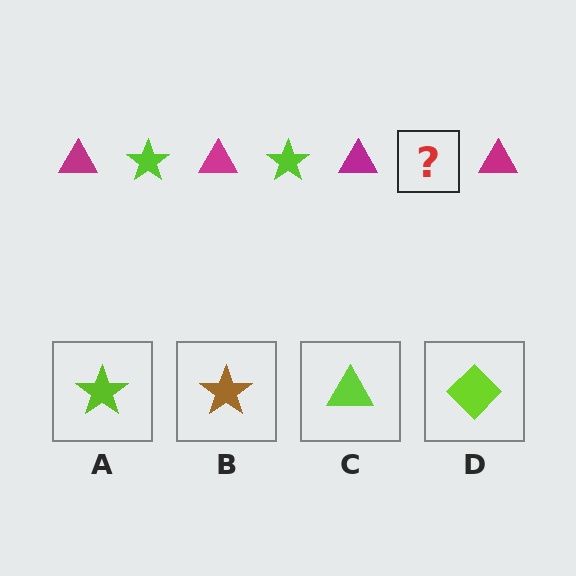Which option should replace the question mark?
Option A.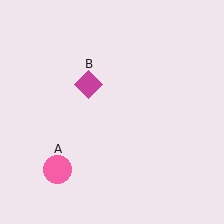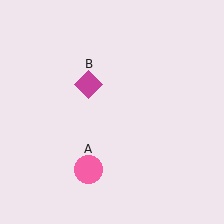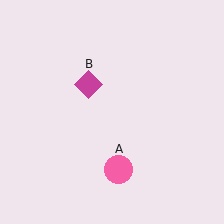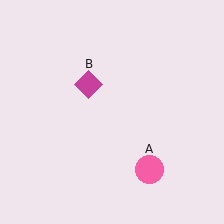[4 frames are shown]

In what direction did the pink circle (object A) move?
The pink circle (object A) moved right.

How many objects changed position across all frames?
1 object changed position: pink circle (object A).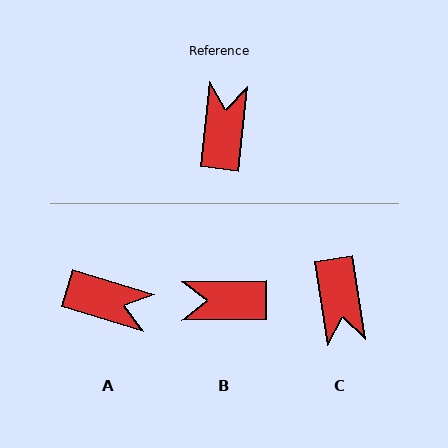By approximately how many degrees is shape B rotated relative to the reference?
Approximately 97 degrees counter-clockwise.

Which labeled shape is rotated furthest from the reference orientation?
C, about 165 degrees away.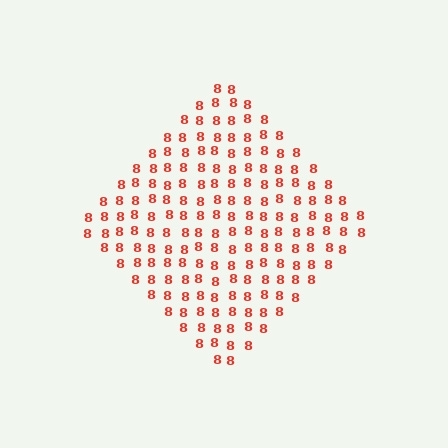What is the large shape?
The large shape is a diamond.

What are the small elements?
The small elements are digit 8's.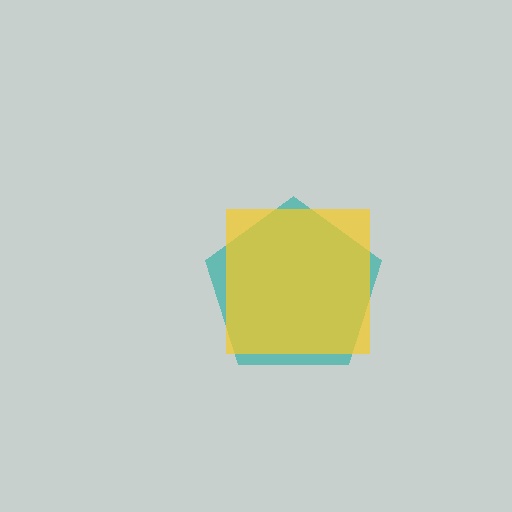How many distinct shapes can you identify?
There are 2 distinct shapes: a teal pentagon, a yellow square.